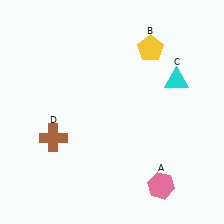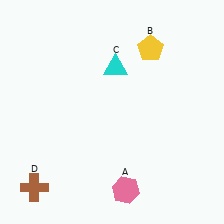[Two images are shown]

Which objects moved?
The objects that moved are: the pink hexagon (A), the cyan triangle (C), the brown cross (D).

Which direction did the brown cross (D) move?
The brown cross (D) moved down.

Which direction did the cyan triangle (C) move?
The cyan triangle (C) moved left.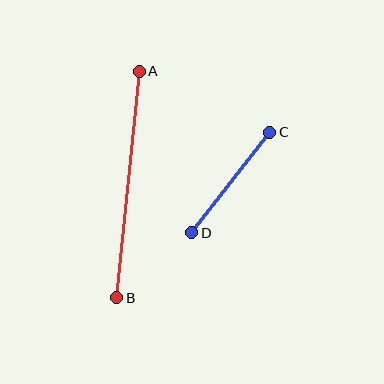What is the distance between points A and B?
The distance is approximately 228 pixels.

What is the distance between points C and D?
The distance is approximately 127 pixels.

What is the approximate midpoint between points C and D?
The midpoint is at approximately (231, 182) pixels.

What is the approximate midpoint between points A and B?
The midpoint is at approximately (128, 185) pixels.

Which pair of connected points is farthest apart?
Points A and B are farthest apart.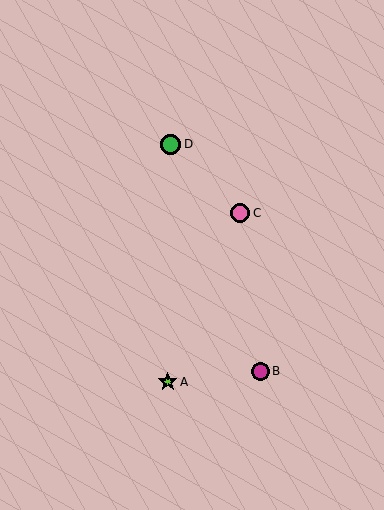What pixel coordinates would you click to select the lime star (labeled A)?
Click at (168, 382) to select the lime star A.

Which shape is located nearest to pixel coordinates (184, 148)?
The green circle (labeled D) at (171, 144) is nearest to that location.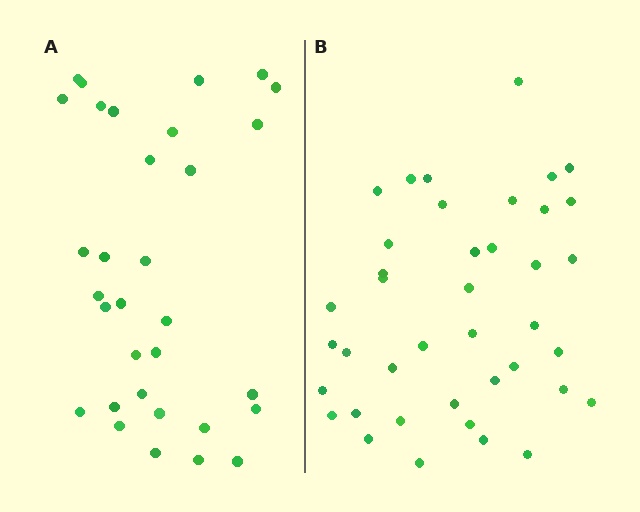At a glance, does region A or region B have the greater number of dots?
Region B (the right region) has more dots.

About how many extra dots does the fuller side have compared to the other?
Region B has roughly 8 or so more dots than region A.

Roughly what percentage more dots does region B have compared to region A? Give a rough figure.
About 25% more.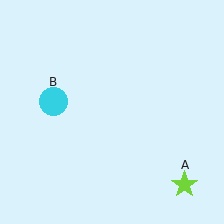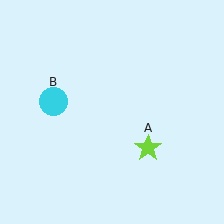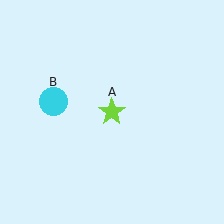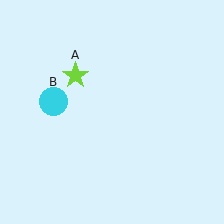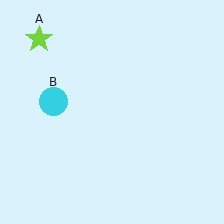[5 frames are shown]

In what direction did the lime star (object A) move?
The lime star (object A) moved up and to the left.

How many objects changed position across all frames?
1 object changed position: lime star (object A).